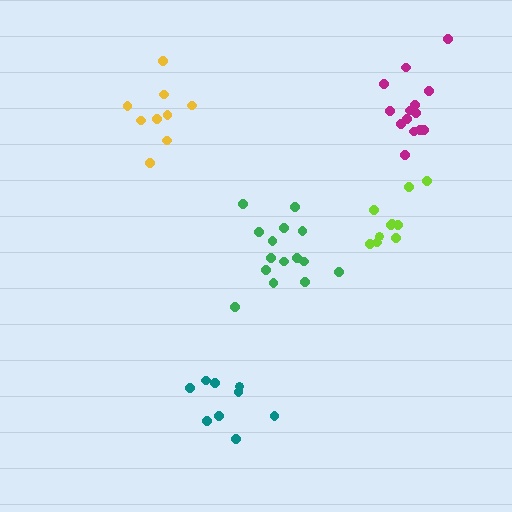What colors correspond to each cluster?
The clusters are colored: green, magenta, yellow, lime, teal.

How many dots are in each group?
Group 1: 15 dots, Group 2: 14 dots, Group 3: 9 dots, Group 4: 10 dots, Group 5: 9 dots (57 total).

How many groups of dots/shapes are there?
There are 5 groups.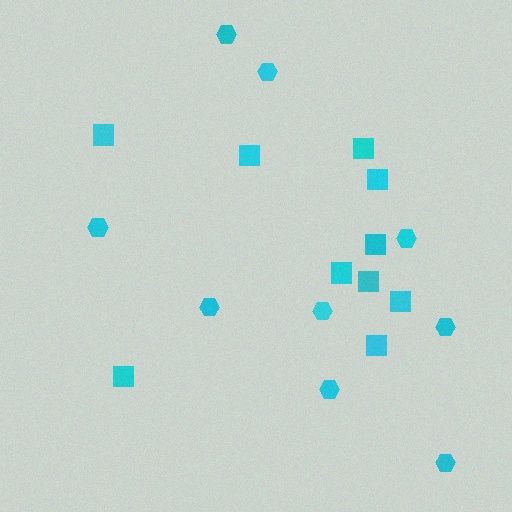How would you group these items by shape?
There are 2 groups: one group of squares (10) and one group of hexagons (9).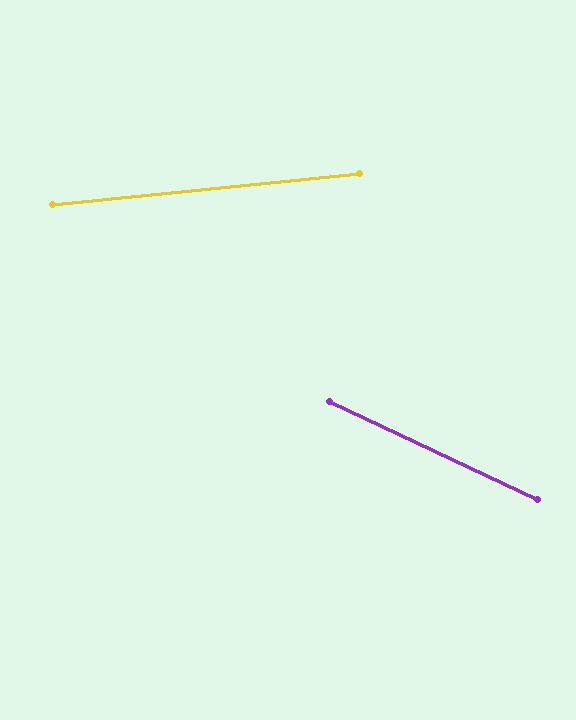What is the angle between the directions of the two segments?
Approximately 31 degrees.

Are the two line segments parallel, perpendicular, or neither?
Neither parallel nor perpendicular — they differ by about 31°.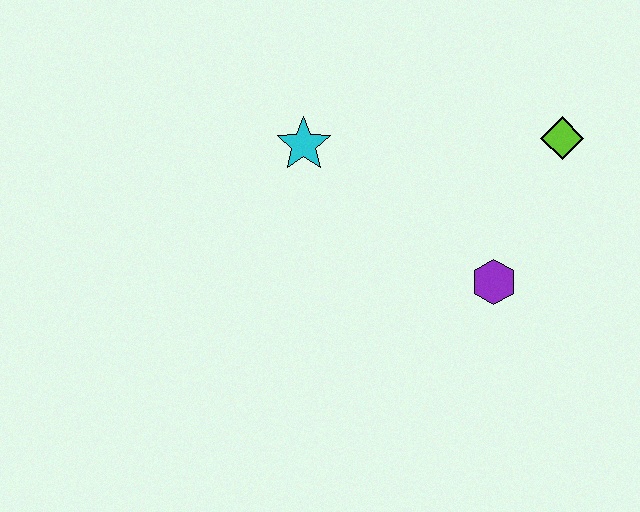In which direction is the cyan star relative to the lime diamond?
The cyan star is to the left of the lime diamond.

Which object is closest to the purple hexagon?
The lime diamond is closest to the purple hexagon.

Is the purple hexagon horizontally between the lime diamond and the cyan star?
Yes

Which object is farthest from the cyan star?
The lime diamond is farthest from the cyan star.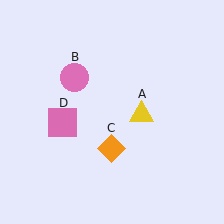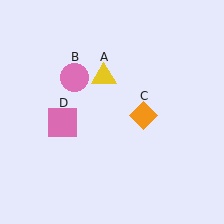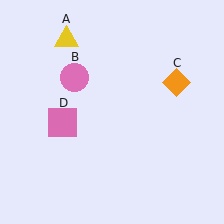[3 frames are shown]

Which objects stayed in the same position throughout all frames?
Pink circle (object B) and pink square (object D) remained stationary.